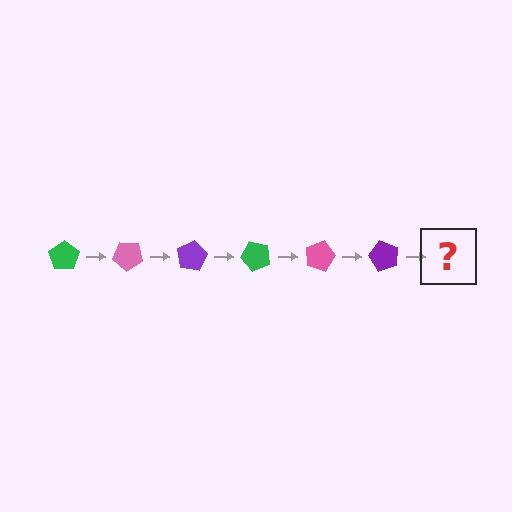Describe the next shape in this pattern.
It should be a green pentagon, rotated 240 degrees from the start.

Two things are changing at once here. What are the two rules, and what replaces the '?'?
The two rules are that it rotates 40 degrees each step and the color cycles through green, pink, and purple. The '?' should be a green pentagon, rotated 240 degrees from the start.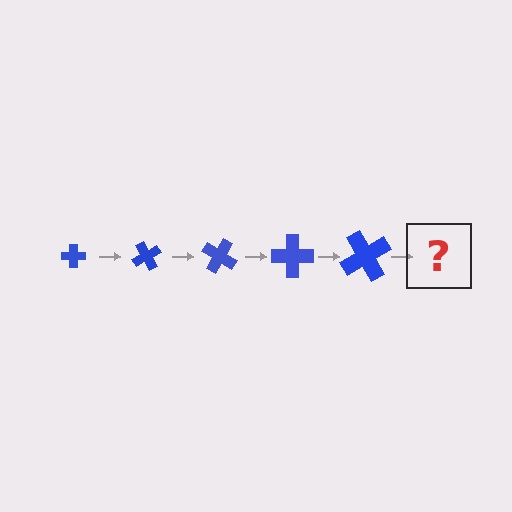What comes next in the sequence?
The next element should be a cross, larger than the previous one and rotated 300 degrees from the start.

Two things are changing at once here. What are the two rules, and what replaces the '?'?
The two rules are that the cross grows larger each step and it rotates 60 degrees each step. The '?' should be a cross, larger than the previous one and rotated 300 degrees from the start.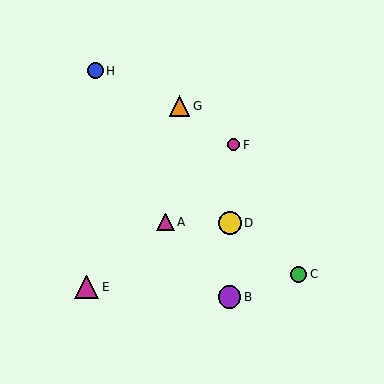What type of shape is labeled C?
Shape C is a green circle.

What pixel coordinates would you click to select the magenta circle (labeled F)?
Click at (234, 145) to select the magenta circle F.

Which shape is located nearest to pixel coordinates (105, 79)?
The blue circle (labeled H) at (95, 71) is nearest to that location.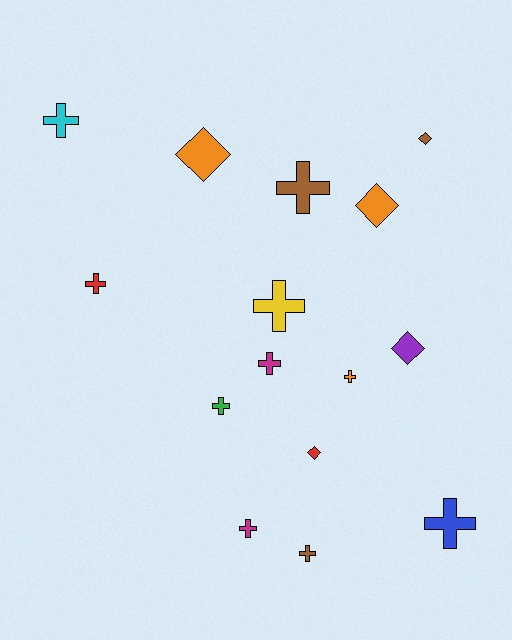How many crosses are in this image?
There are 10 crosses.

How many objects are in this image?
There are 15 objects.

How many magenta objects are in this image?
There are 2 magenta objects.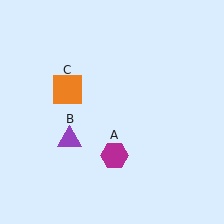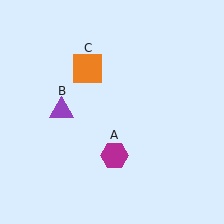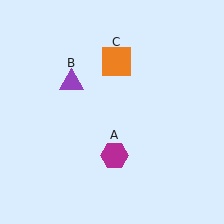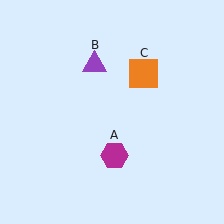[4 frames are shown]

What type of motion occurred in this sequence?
The purple triangle (object B), orange square (object C) rotated clockwise around the center of the scene.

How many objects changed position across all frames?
2 objects changed position: purple triangle (object B), orange square (object C).